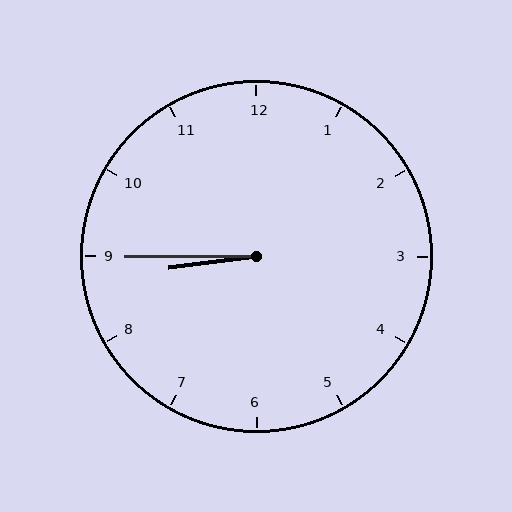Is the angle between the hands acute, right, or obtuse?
It is acute.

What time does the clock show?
8:45.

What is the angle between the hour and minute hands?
Approximately 8 degrees.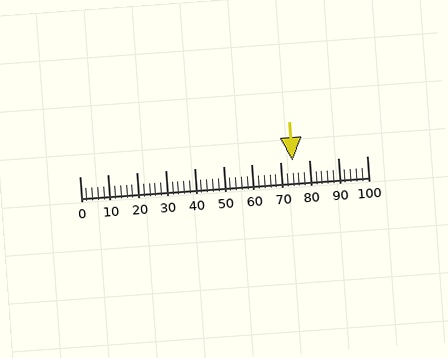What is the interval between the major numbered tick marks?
The major tick marks are spaced 10 units apart.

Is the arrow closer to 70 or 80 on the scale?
The arrow is closer to 70.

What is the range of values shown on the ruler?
The ruler shows values from 0 to 100.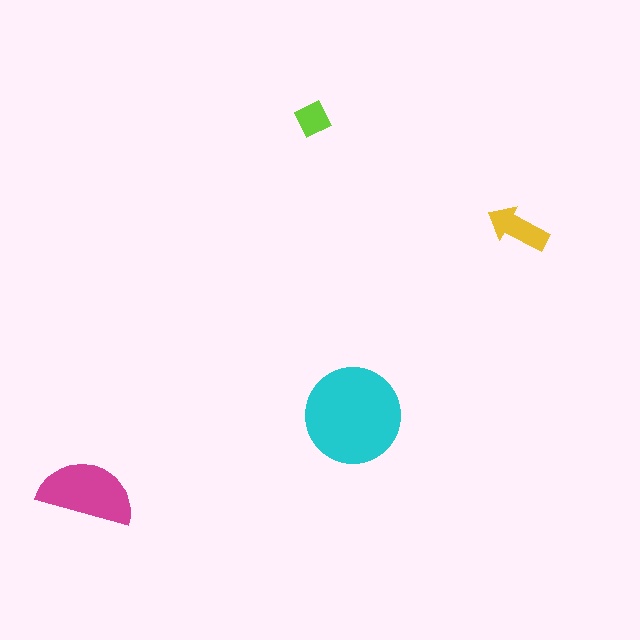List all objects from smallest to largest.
The lime square, the yellow arrow, the magenta semicircle, the cyan circle.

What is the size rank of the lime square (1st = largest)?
4th.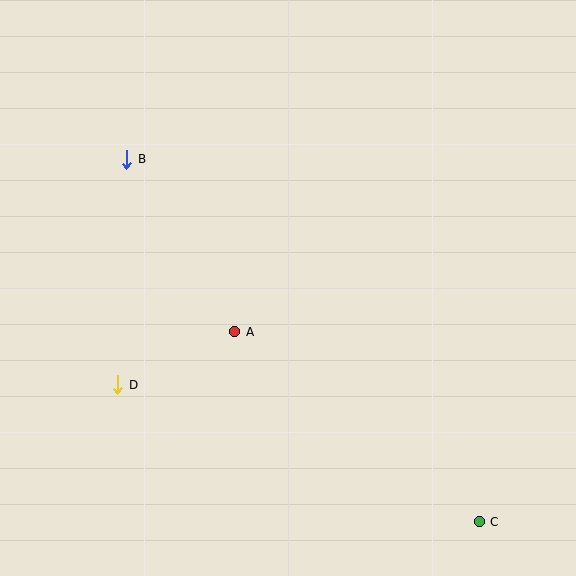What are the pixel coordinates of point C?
Point C is at (479, 522).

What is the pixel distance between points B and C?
The distance between B and C is 506 pixels.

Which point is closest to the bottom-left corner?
Point D is closest to the bottom-left corner.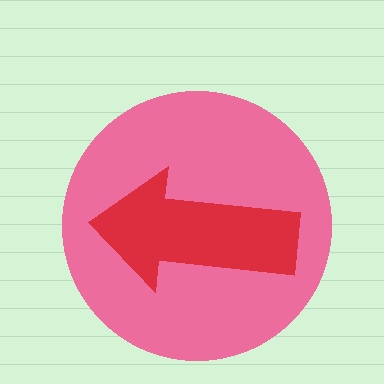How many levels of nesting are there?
2.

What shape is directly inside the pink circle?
The red arrow.